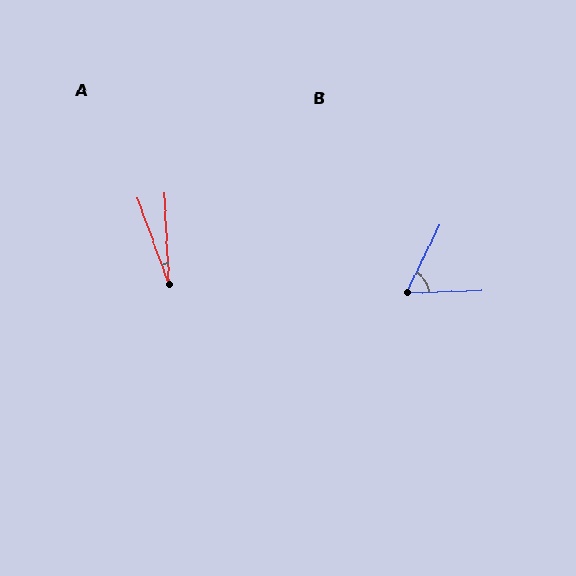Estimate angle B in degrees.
Approximately 63 degrees.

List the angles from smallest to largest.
A (17°), B (63°).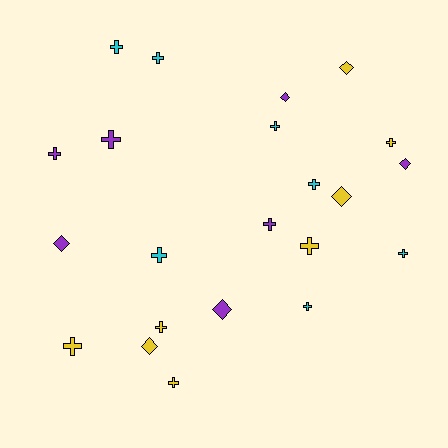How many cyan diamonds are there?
There are no cyan diamonds.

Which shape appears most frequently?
Cross, with 15 objects.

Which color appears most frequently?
Yellow, with 8 objects.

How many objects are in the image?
There are 22 objects.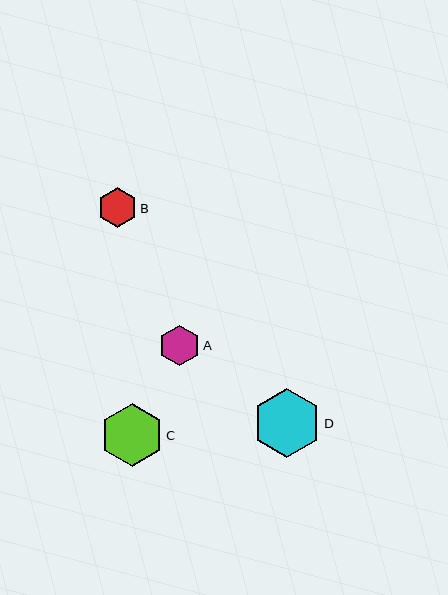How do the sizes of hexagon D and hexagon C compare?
Hexagon D and hexagon C are approximately the same size.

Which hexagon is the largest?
Hexagon D is the largest with a size of approximately 69 pixels.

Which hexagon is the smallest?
Hexagon B is the smallest with a size of approximately 39 pixels.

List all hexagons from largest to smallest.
From largest to smallest: D, C, A, B.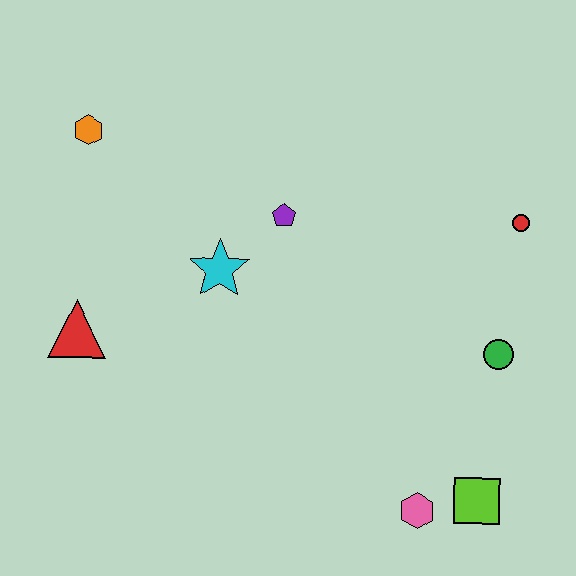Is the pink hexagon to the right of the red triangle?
Yes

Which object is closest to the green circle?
The red circle is closest to the green circle.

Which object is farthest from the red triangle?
The red circle is farthest from the red triangle.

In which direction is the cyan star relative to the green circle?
The cyan star is to the left of the green circle.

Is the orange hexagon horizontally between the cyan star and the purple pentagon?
No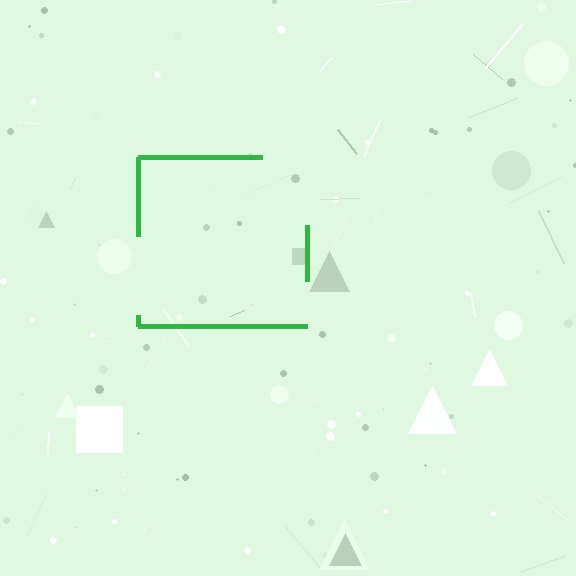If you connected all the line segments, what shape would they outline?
They would outline a square.